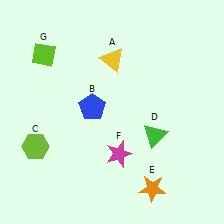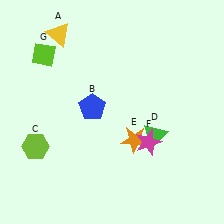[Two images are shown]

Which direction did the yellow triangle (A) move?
The yellow triangle (A) moved left.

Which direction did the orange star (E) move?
The orange star (E) moved up.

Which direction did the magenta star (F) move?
The magenta star (F) moved right.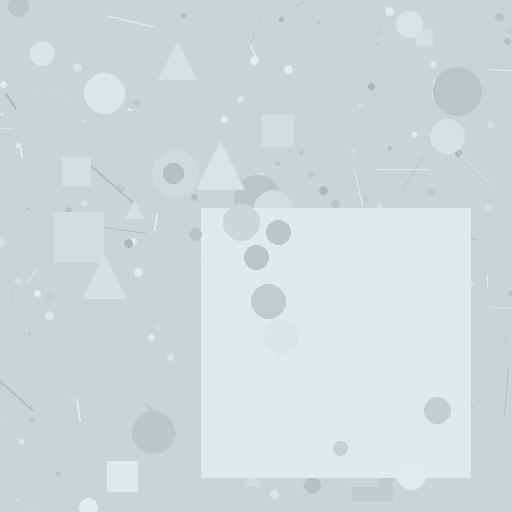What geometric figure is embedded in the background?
A square is embedded in the background.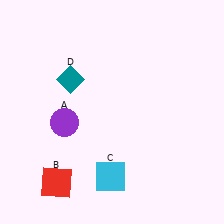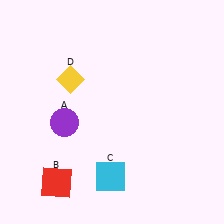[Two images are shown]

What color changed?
The diamond (D) changed from teal in Image 1 to yellow in Image 2.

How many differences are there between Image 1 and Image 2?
There is 1 difference between the two images.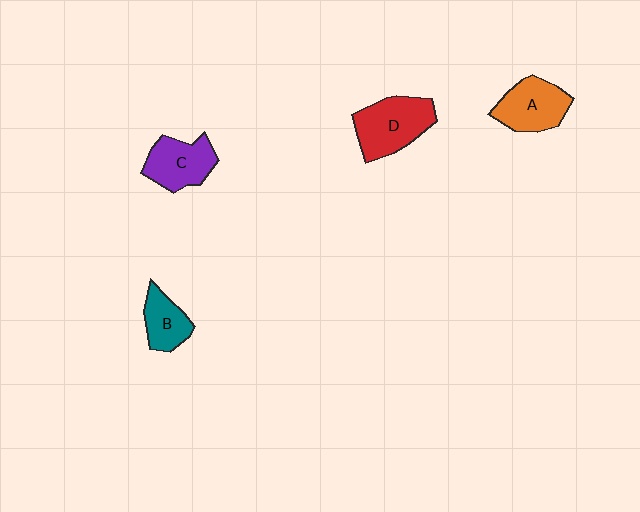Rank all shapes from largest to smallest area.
From largest to smallest: D (red), A (orange), C (purple), B (teal).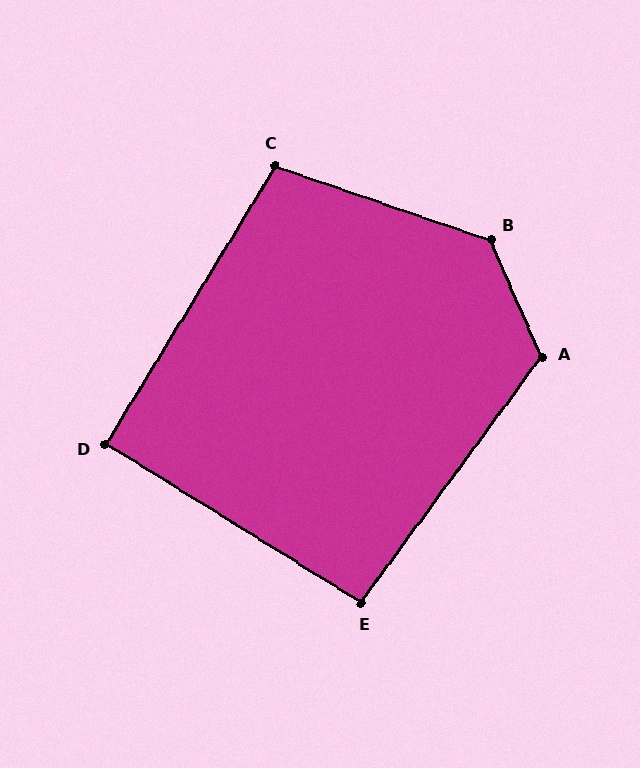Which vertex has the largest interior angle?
B, at approximately 133 degrees.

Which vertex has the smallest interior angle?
D, at approximately 91 degrees.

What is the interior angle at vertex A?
Approximately 120 degrees (obtuse).